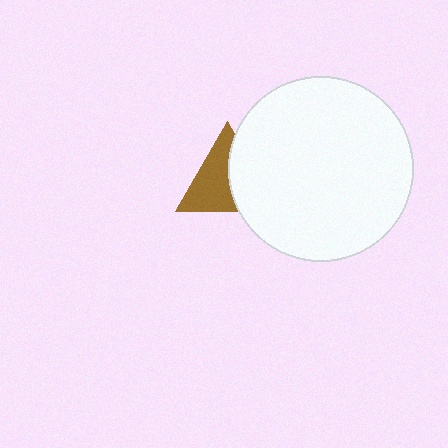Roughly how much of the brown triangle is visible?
About half of it is visible (roughly 57%).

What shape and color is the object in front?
The object in front is a white circle.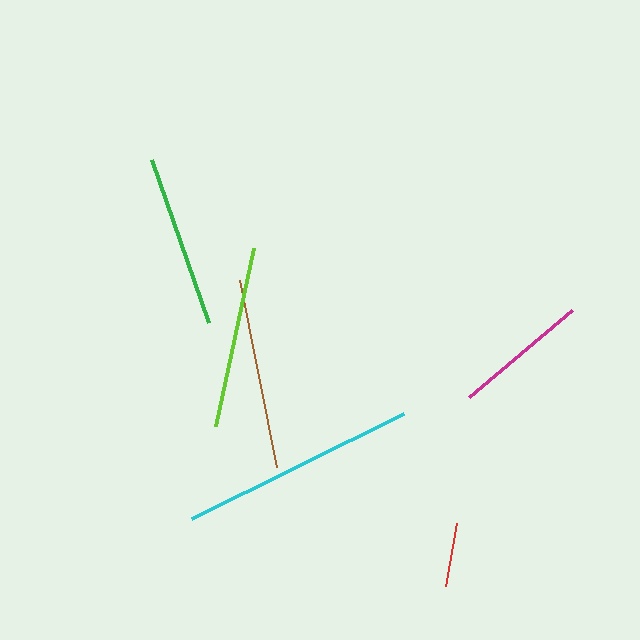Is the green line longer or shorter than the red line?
The green line is longer than the red line.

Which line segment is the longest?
The cyan line is the longest at approximately 236 pixels.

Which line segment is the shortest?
The red line is the shortest at approximately 64 pixels.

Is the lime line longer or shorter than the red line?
The lime line is longer than the red line.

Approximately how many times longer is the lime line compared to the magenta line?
The lime line is approximately 1.3 times the length of the magenta line.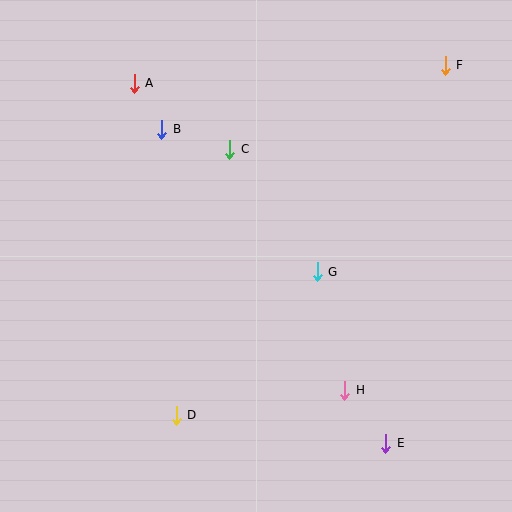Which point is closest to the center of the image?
Point G at (317, 272) is closest to the center.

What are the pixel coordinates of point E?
Point E is at (386, 443).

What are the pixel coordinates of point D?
Point D is at (176, 415).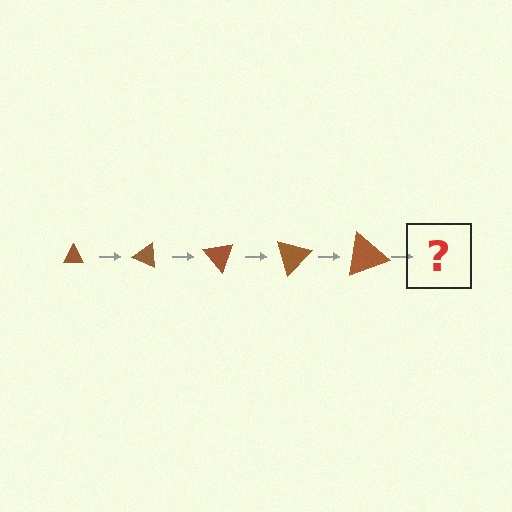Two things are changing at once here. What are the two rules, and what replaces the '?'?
The two rules are that the triangle grows larger each step and it rotates 25 degrees each step. The '?' should be a triangle, larger than the previous one and rotated 125 degrees from the start.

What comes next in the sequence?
The next element should be a triangle, larger than the previous one and rotated 125 degrees from the start.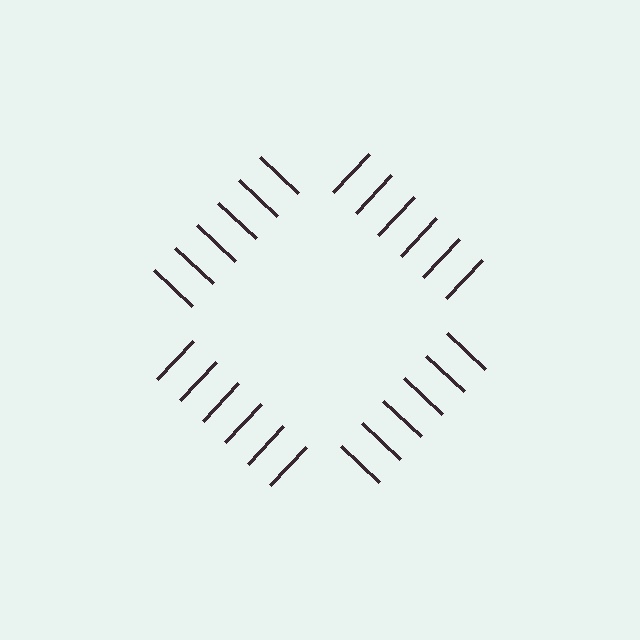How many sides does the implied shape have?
4 sides — the line-ends trace a square.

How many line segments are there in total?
24 — 6 along each of the 4 edges.